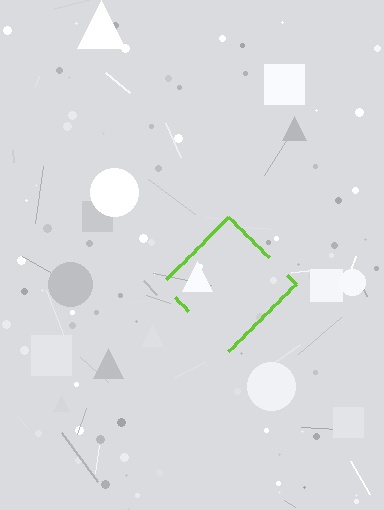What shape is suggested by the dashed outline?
The dashed outline suggests a diamond.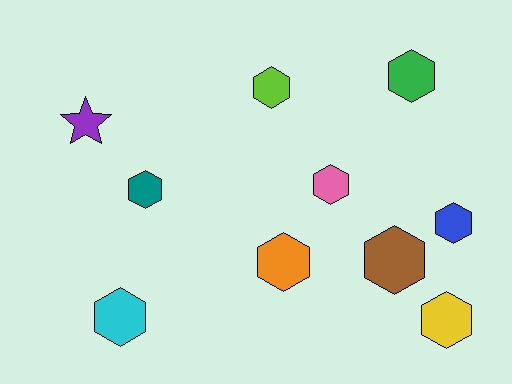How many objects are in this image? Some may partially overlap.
There are 10 objects.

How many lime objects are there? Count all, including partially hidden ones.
There is 1 lime object.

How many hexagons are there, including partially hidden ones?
There are 9 hexagons.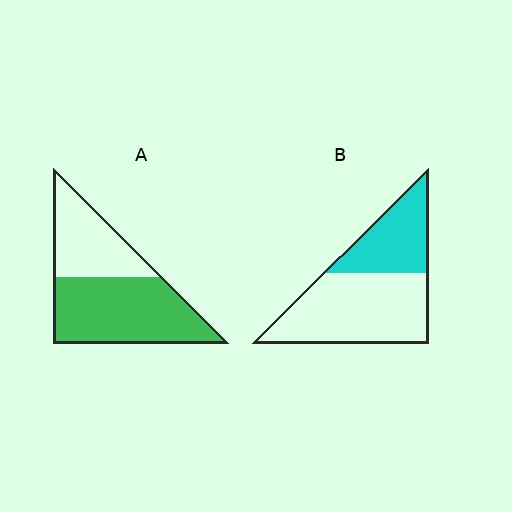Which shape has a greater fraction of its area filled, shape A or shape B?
Shape A.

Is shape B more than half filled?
No.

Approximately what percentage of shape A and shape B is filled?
A is approximately 60% and B is approximately 35%.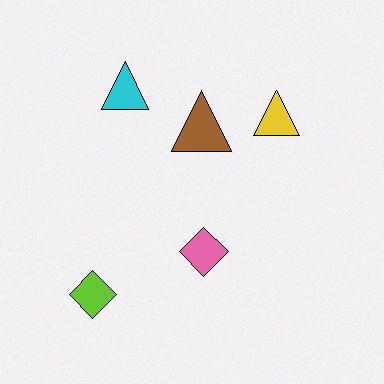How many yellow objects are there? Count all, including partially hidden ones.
There is 1 yellow object.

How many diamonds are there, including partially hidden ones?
There are 2 diamonds.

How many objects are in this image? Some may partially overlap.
There are 5 objects.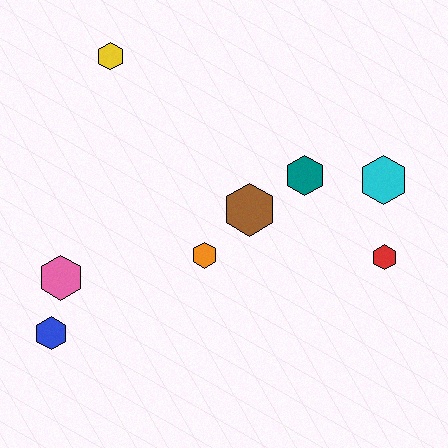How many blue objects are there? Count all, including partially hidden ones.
There is 1 blue object.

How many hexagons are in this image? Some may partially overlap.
There are 8 hexagons.